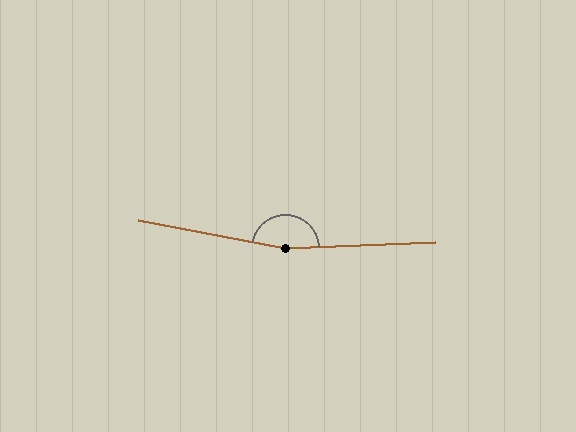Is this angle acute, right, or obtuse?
It is obtuse.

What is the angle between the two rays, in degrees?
Approximately 167 degrees.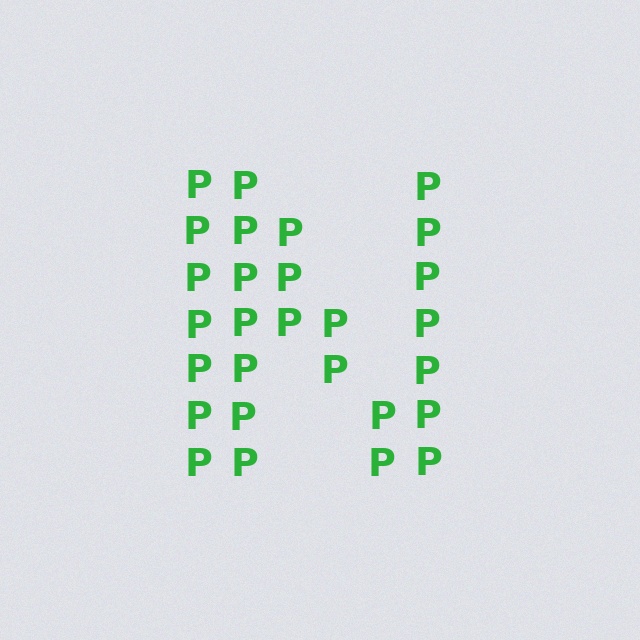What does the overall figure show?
The overall figure shows the letter N.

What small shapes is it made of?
It is made of small letter P's.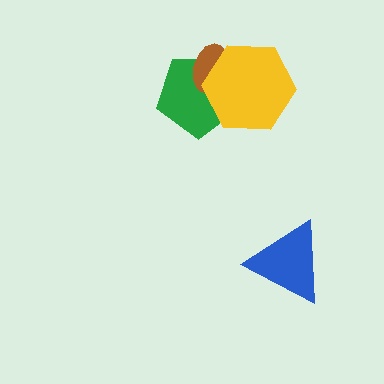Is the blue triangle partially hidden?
No, no other shape covers it.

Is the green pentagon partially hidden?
Yes, it is partially covered by another shape.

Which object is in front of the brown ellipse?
The yellow hexagon is in front of the brown ellipse.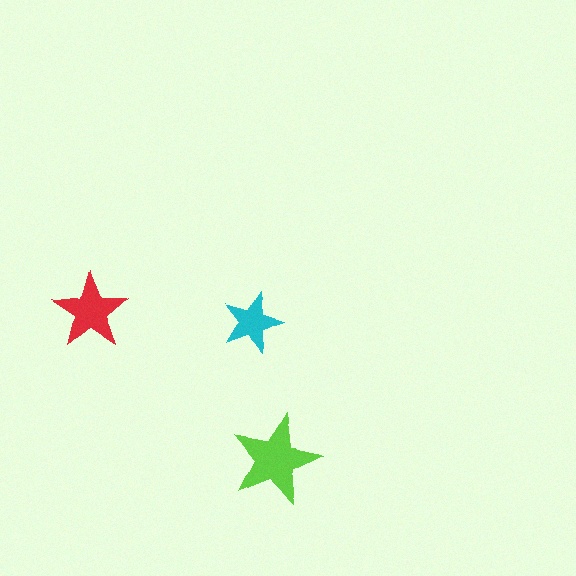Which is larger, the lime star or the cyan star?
The lime one.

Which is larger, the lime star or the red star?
The lime one.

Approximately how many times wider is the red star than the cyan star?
About 1.5 times wider.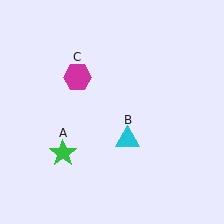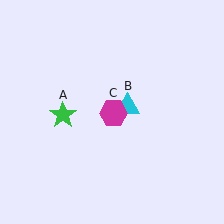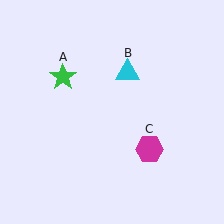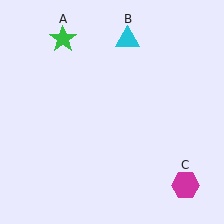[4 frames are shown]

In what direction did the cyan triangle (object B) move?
The cyan triangle (object B) moved up.